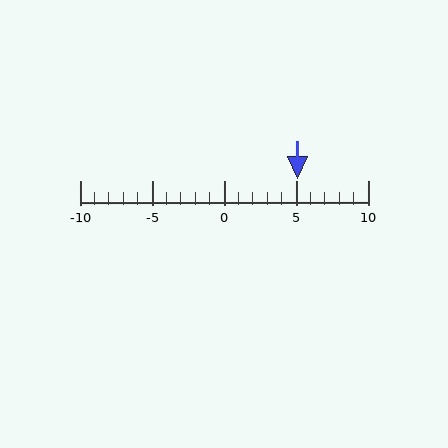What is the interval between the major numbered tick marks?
The major tick marks are spaced 5 units apart.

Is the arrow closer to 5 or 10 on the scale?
The arrow is closer to 5.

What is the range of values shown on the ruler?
The ruler shows values from -10 to 10.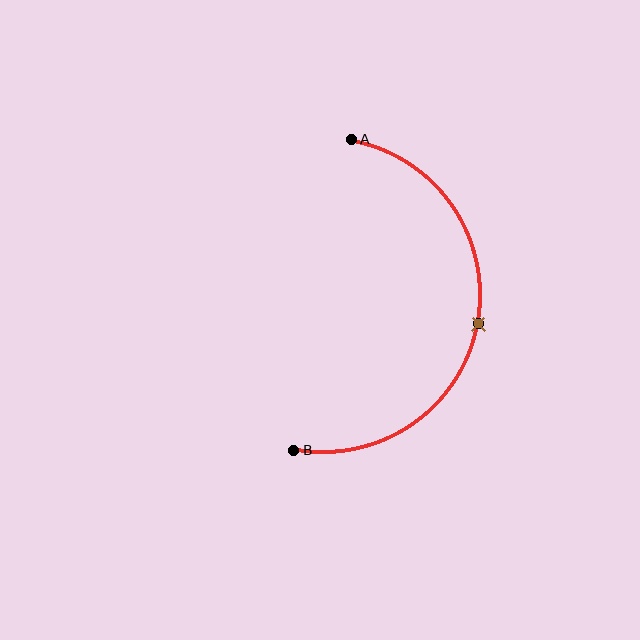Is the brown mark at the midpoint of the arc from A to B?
Yes. The brown mark lies on the arc at equal arc-length from both A and B — it is the arc midpoint.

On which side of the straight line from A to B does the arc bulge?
The arc bulges to the right of the straight line connecting A and B.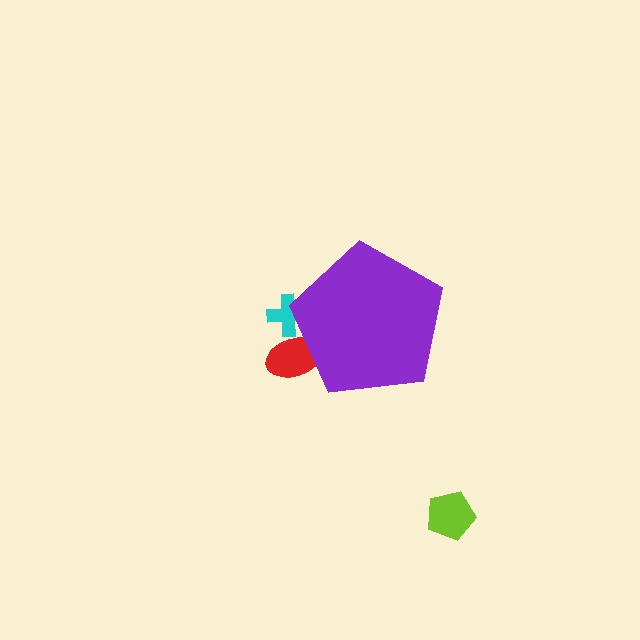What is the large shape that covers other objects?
A purple pentagon.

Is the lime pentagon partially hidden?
No, the lime pentagon is fully visible.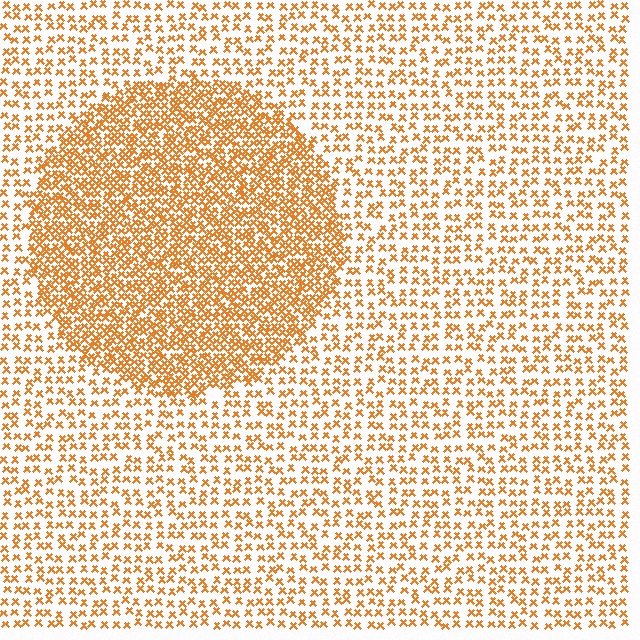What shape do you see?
I see a circle.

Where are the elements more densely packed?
The elements are more densely packed inside the circle boundary.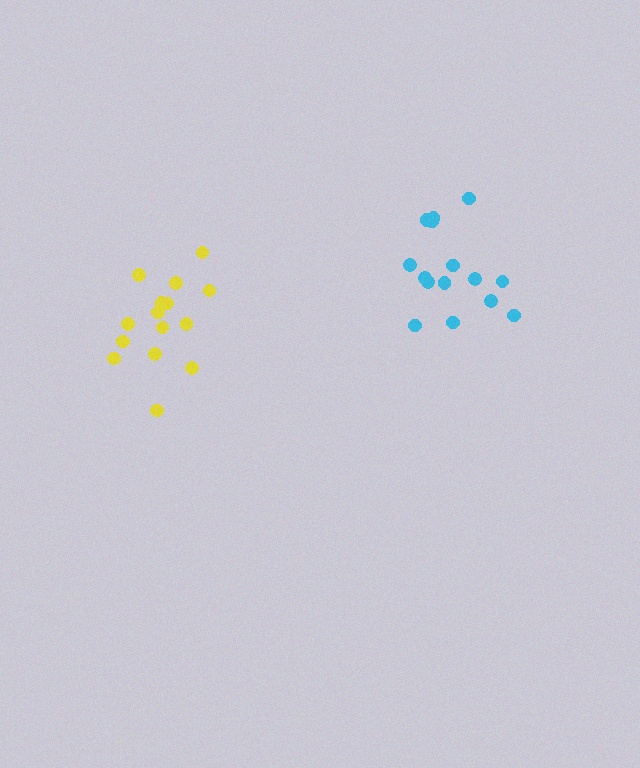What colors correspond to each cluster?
The clusters are colored: yellow, cyan.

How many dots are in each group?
Group 1: 15 dots, Group 2: 15 dots (30 total).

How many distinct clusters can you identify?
There are 2 distinct clusters.